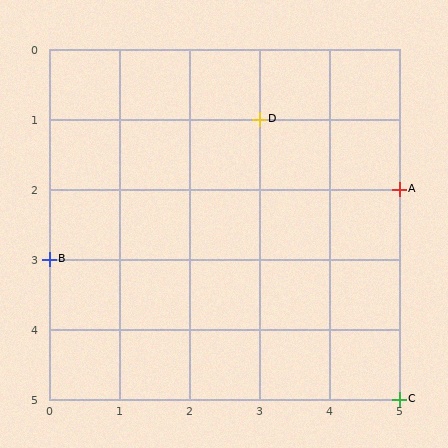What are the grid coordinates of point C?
Point C is at grid coordinates (5, 5).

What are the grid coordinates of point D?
Point D is at grid coordinates (3, 1).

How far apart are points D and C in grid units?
Points D and C are 2 columns and 4 rows apart (about 4.5 grid units diagonally).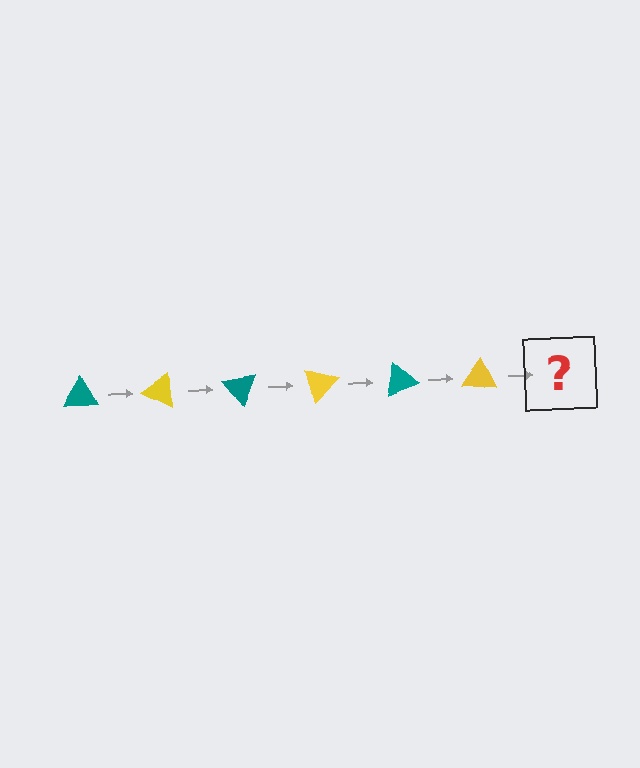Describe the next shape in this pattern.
It should be a teal triangle, rotated 150 degrees from the start.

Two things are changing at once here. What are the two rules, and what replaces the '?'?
The two rules are that it rotates 25 degrees each step and the color cycles through teal and yellow. The '?' should be a teal triangle, rotated 150 degrees from the start.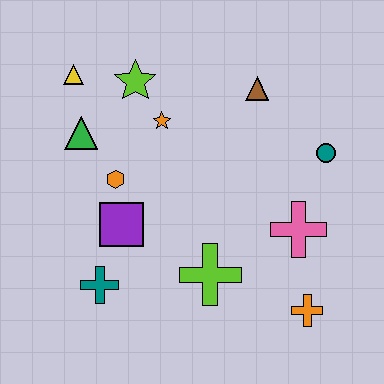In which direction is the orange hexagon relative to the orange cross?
The orange hexagon is to the left of the orange cross.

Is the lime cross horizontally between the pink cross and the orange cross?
No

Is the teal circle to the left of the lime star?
No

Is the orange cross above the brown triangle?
No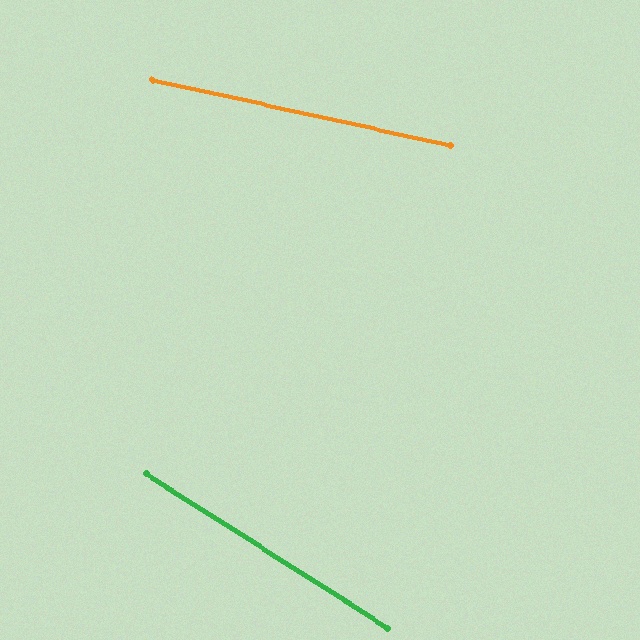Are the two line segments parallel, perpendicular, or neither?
Neither parallel nor perpendicular — they differ by about 20°.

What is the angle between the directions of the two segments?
Approximately 20 degrees.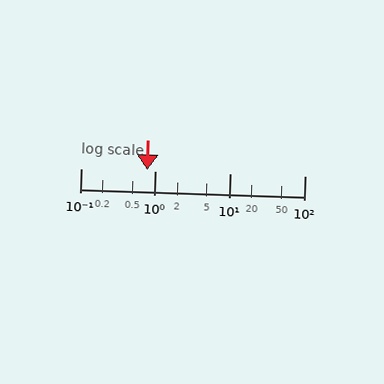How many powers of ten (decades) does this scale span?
The scale spans 3 decades, from 0.1 to 100.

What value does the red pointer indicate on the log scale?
The pointer indicates approximately 0.78.